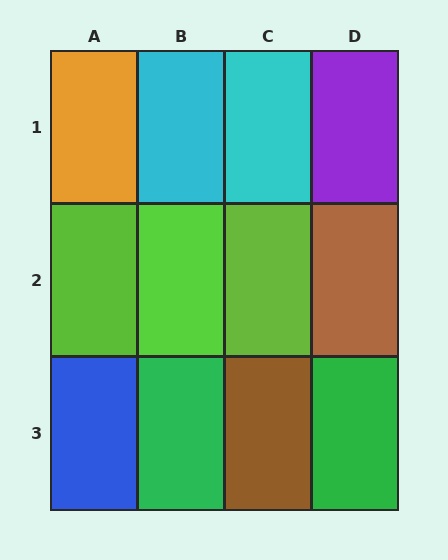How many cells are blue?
1 cell is blue.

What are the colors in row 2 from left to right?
Lime, lime, lime, brown.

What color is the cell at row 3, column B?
Green.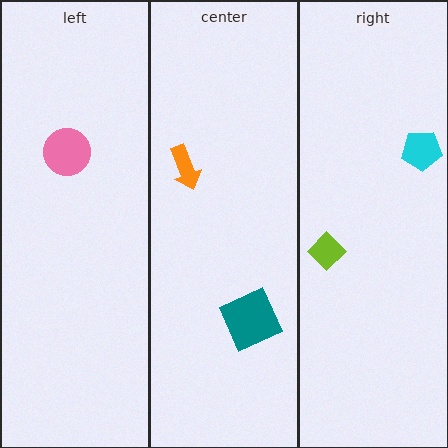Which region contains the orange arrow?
The center region.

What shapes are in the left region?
The pink circle.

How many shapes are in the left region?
1.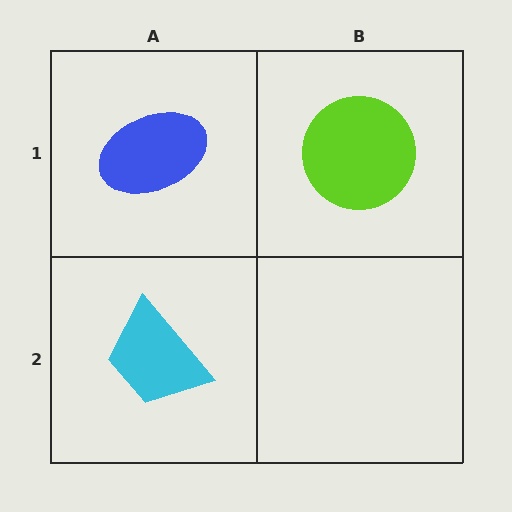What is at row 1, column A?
A blue ellipse.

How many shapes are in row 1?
2 shapes.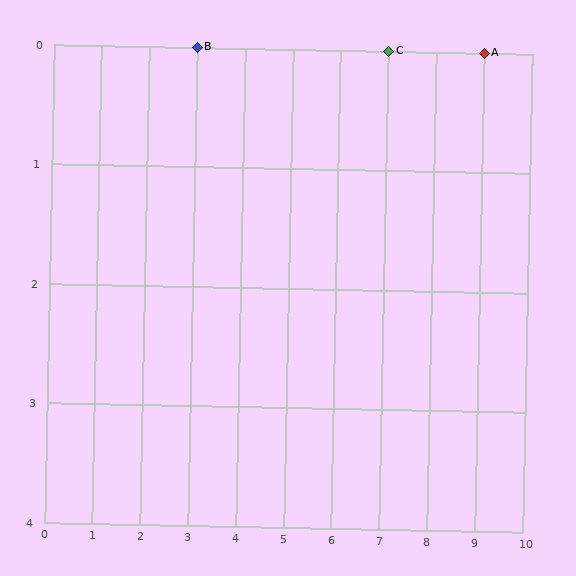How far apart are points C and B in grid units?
Points C and B are 4 columns apart.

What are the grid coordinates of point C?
Point C is at grid coordinates (7, 0).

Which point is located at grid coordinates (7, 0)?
Point C is at (7, 0).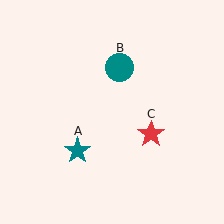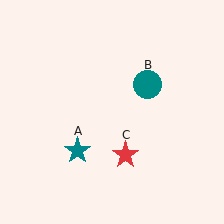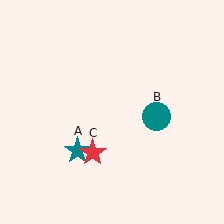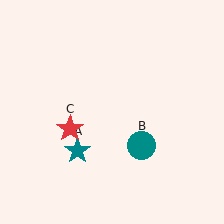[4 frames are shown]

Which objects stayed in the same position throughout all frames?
Teal star (object A) remained stationary.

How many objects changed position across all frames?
2 objects changed position: teal circle (object B), red star (object C).